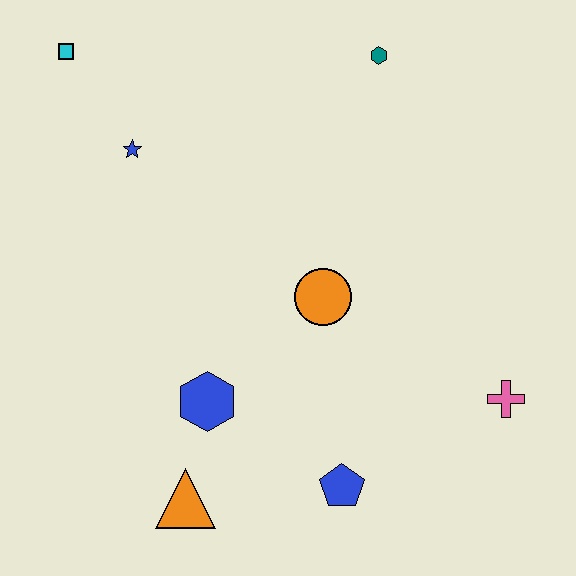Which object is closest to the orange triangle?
The blue hexagon is closest to the orange triangle.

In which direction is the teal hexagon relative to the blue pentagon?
The teal hexagon is above the blue pentagon.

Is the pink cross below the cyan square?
Yes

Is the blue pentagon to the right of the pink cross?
No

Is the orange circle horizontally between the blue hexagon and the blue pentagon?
Yes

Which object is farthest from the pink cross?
The cyan square is farthest from the pink cross.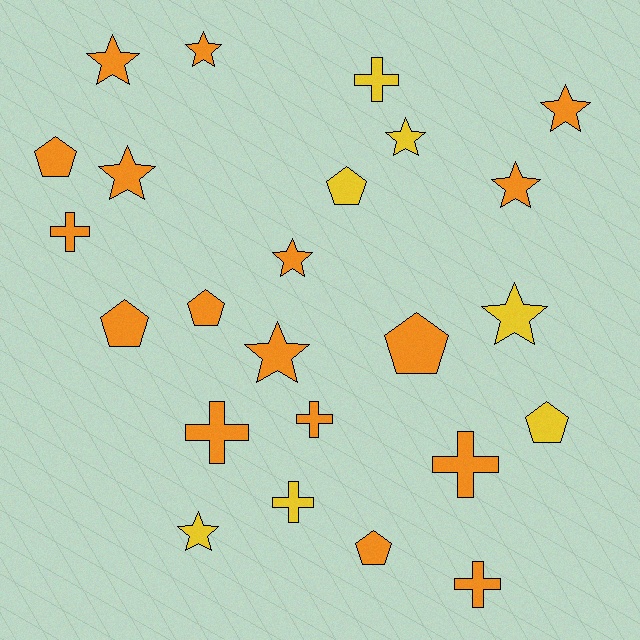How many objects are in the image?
There are 24 objects.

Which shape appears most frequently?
Star, with 10 objects.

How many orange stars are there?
There are 7 orange stars.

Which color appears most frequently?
Orange, with 17 objects.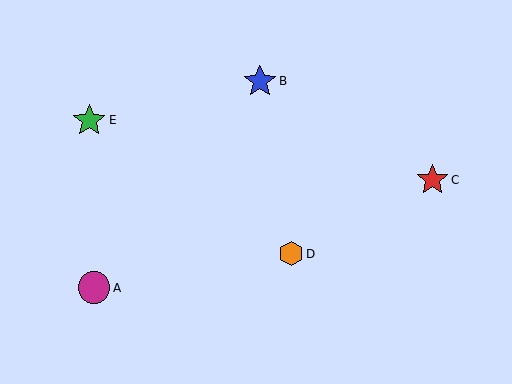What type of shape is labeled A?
Shape A is a magenta circle.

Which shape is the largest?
The green star (labeled E) is the largest.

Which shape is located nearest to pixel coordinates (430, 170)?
The red star (labeled C) at (432, 180) is nearest to that location.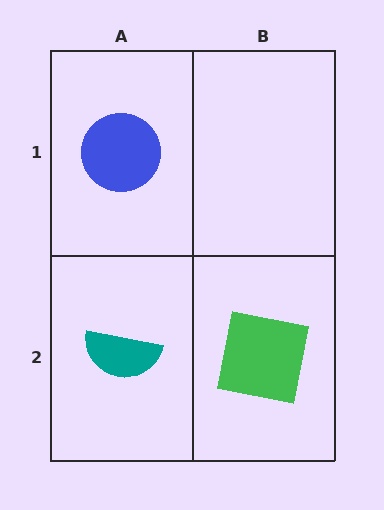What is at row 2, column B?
A green square.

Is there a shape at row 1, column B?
No, that cell is empty.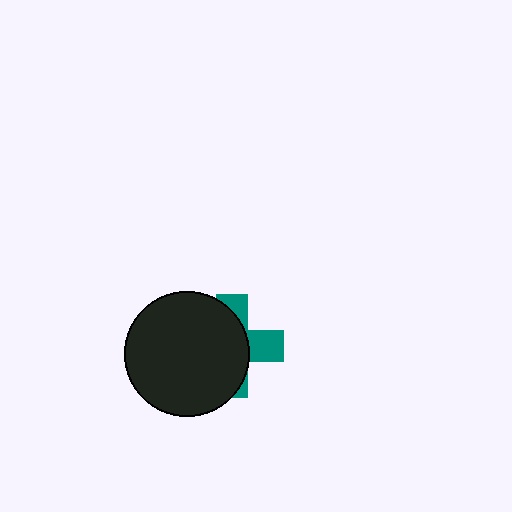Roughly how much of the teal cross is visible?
A small part of it is visible (roughly 33%).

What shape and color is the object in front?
The object in front is a black circle.